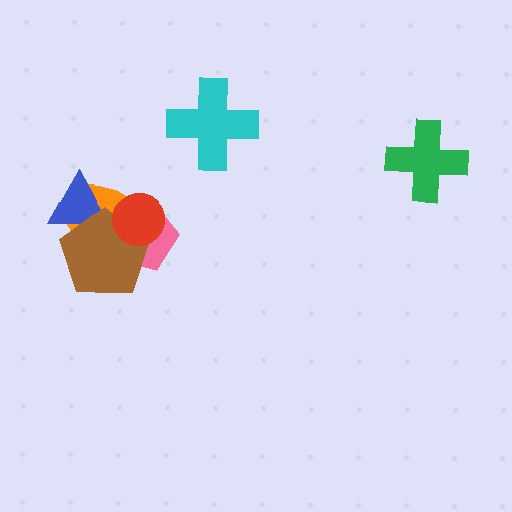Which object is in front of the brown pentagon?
The red circle is in front of the brown pentagon.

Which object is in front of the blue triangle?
The brown pentagon is in front of the blue triangle.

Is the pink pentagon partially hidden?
Yes, it is partially covered by another shape.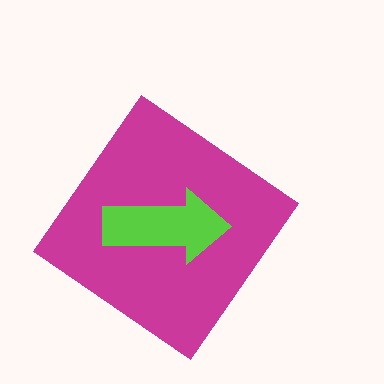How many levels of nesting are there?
2.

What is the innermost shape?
The lime arrow.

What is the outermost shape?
The magenta diamond.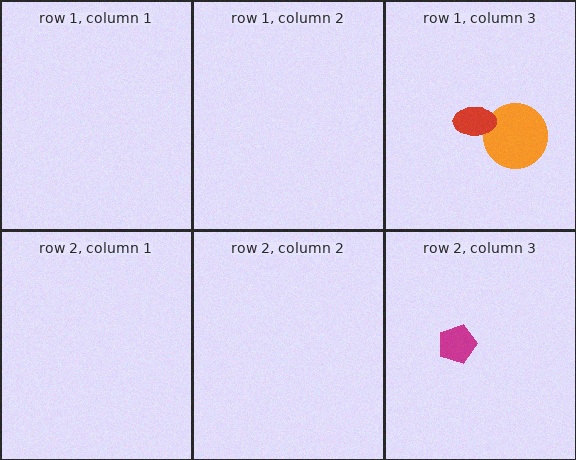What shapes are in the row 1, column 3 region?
The orange circle, the red ellipse.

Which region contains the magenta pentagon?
The row 2, column 3 region.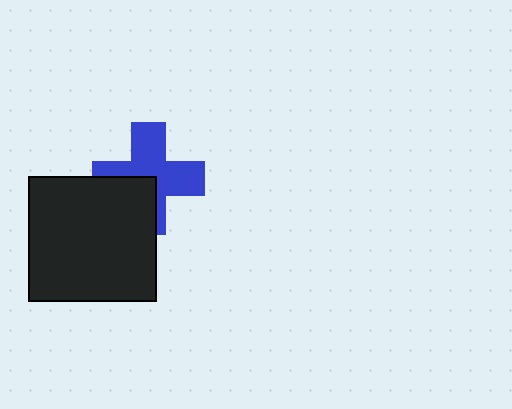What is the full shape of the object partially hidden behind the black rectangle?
The partially hidden object is a blue cross.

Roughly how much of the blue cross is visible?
About half of it is visible (roughly 64%).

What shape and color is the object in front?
The object in front is a black rectangle.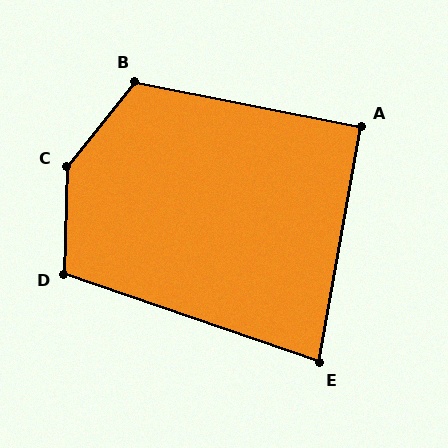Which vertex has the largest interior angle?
C, at approximately 142 degrees.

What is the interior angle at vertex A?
Approximately 91 degrees (approximately right).